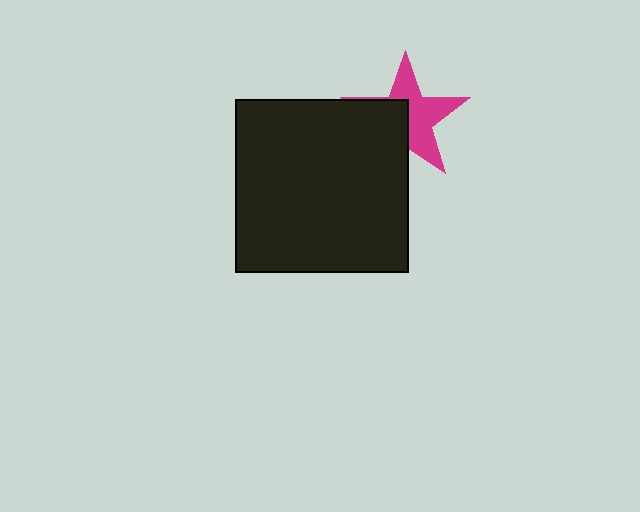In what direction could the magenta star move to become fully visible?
The magenta star could move toward the upper-right. That would shift it out from behind the black square entirely.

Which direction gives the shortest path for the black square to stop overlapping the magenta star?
Moving toward the lower-left gives the shortest separation.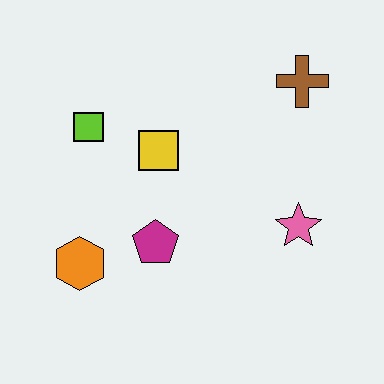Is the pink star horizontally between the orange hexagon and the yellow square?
No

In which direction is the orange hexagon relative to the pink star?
The orange hexagon is to the left of the pink star.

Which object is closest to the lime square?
The yellow square is closest to the lime square.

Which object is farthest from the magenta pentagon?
The brown cross is farthest from the magenta pentagon.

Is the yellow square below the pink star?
No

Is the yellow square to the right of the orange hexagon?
Yes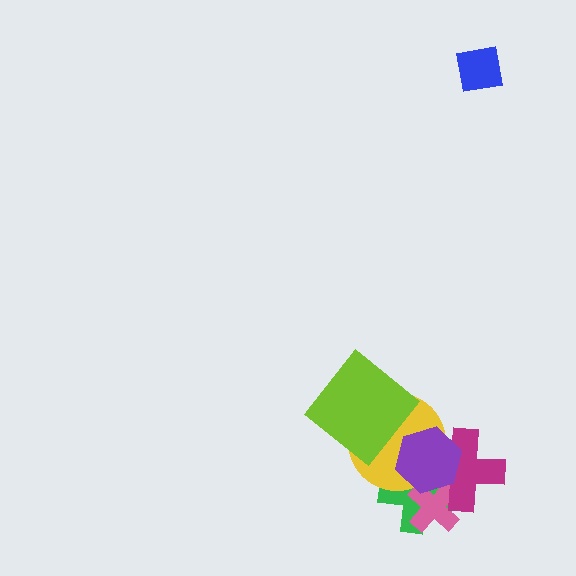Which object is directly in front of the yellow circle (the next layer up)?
The lime diamond is directly in front of the yellow circle.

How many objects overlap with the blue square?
0 objects overlap with the blue square.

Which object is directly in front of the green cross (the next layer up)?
The pink cross is directly in front of the green cross.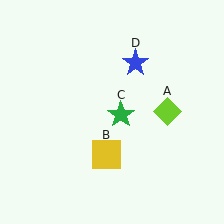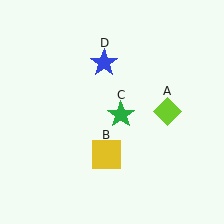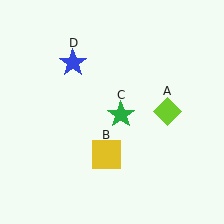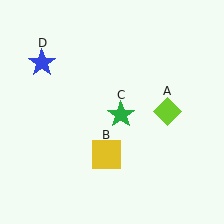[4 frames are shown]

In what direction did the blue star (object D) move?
The blue star (object D) moved left.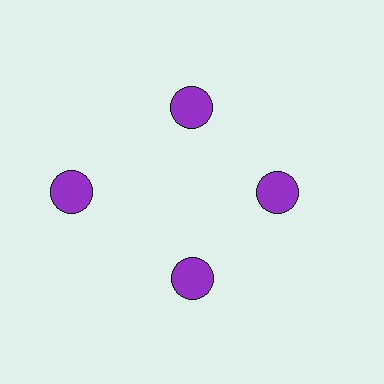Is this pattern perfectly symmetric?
No. The 4 purple circles are arranged in a ring, but one element near the 9 o'clock position is pushed outward from the center, breaking the 4-fold rotational symmetry.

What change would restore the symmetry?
The symmetry would be restored by moving it inward, back onto the ring so that all 4 circles sit at equal angles and equal distance from the center.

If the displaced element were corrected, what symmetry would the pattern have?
It would have 4-fold rotational symmetry — the pattern would map onto itself every 90 degrees.